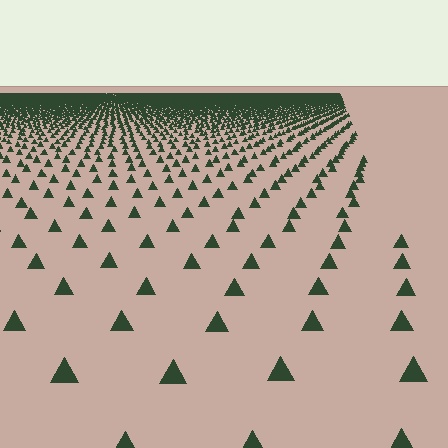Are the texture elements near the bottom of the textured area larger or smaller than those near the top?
Larger. Near the bottom, elements are closer to the viewer and appear at a bigger on-screen size.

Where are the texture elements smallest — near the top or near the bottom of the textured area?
Near the top.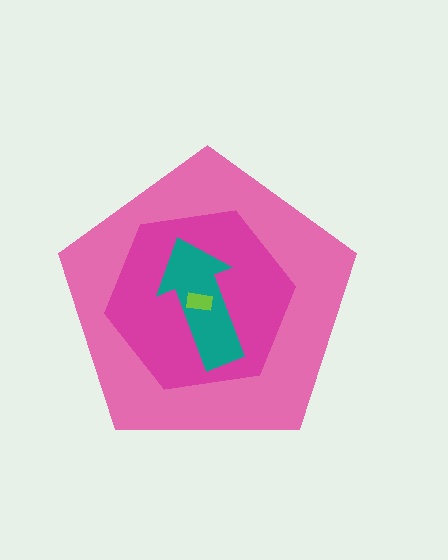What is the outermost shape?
The pink pentagon.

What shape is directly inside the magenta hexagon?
The teal arrow.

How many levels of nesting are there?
4.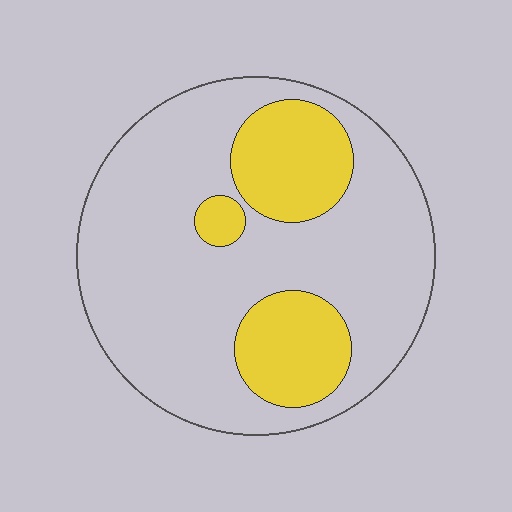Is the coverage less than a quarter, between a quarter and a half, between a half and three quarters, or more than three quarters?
Less than a quarter.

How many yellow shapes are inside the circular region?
3.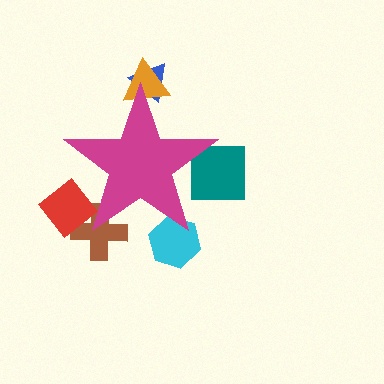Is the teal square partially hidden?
Yes, the teal square is partially hidden behind the magenta star.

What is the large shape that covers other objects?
A magenta star.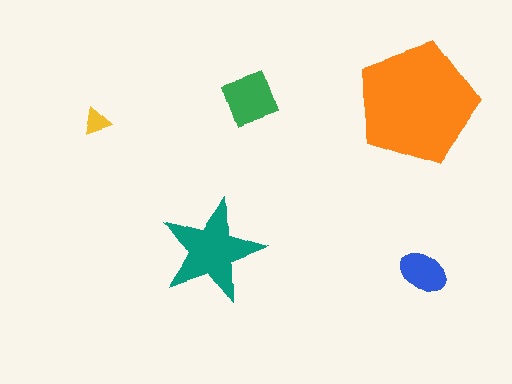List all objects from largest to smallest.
The orange pentagon, the teal star, the green square, the blue ellipse, the yellow triangle.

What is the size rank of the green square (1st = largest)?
3rd.